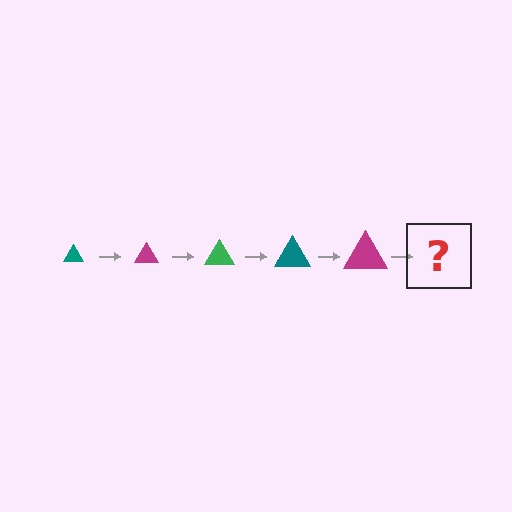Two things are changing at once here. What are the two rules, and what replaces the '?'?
The two rules are that the triangle grows larger each step and the color cycles through teal, magenta, and green. The '?' should be a green triangle, larger than the previous one.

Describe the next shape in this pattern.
It should be a green triangle, larger than the previous one.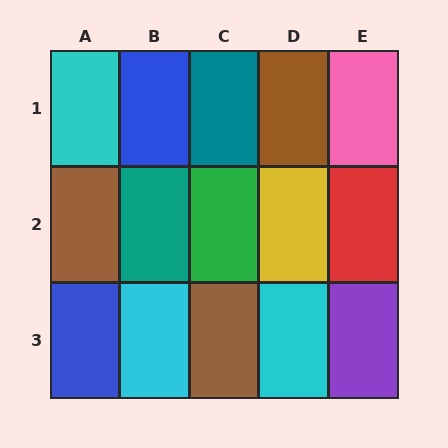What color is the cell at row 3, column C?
Brown.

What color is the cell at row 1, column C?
Teal.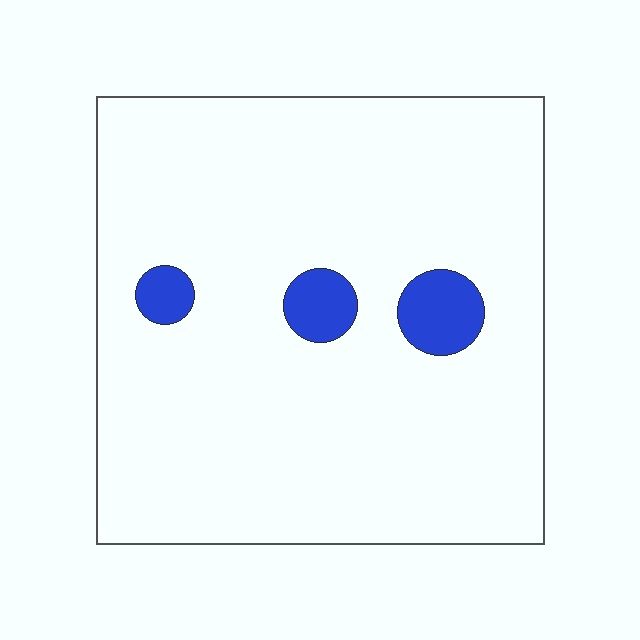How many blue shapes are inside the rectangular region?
3.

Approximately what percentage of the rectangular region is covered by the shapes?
Approximately 5%.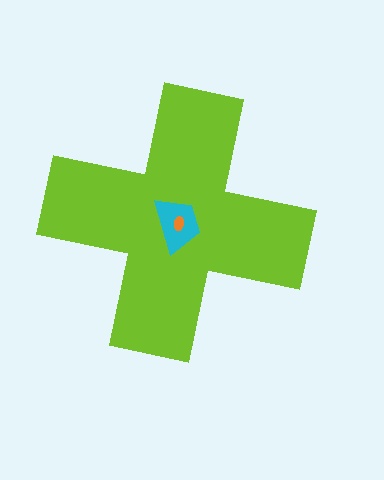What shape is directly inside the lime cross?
The cyan trapezoid.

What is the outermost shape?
The lime cross.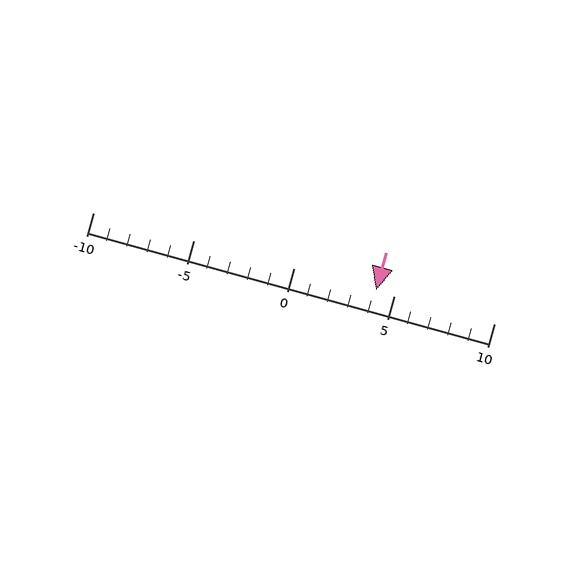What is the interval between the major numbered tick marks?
The major tick marks are spaced 5 units apart.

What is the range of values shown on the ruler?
The ruler shows values from -10 to 10.